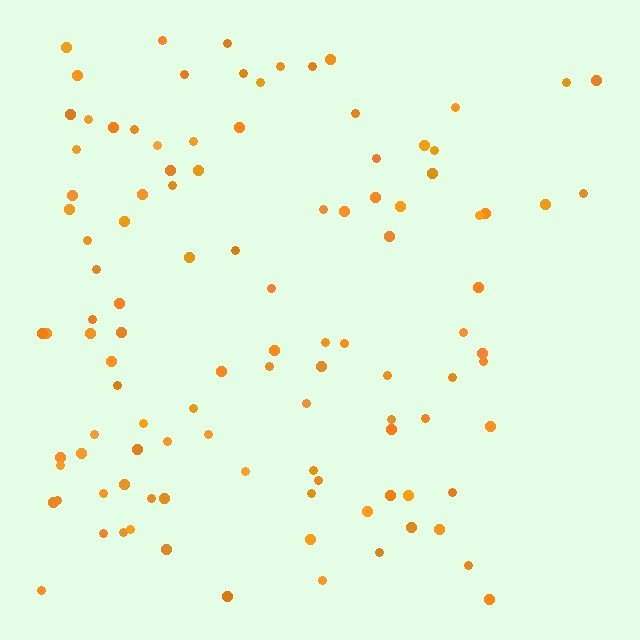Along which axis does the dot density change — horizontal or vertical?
Horizontal.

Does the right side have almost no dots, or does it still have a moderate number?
Still a moderate number, just noticeably fewer than the left.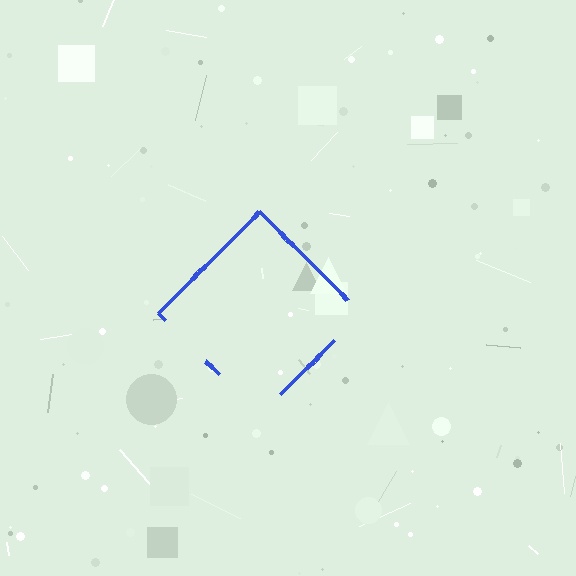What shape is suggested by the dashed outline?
The dashed outline suggests a diamond.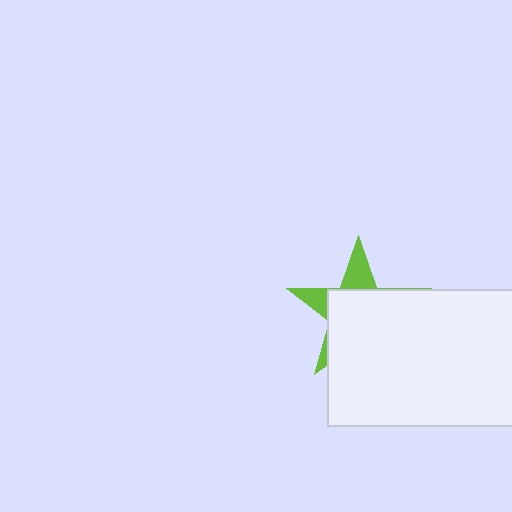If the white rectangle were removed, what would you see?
You would see the complete lime star.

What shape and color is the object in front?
The object in front is a white rectangle.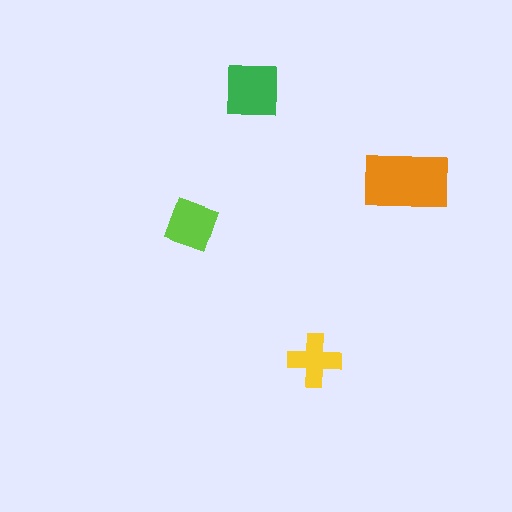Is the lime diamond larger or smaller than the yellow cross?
Larger.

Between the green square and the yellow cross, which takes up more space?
The green square.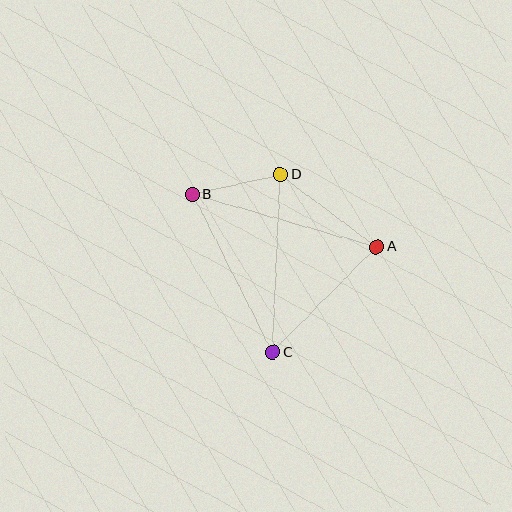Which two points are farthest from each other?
Points A and B are farthest from each other.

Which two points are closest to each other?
Points B and D are closest to each other.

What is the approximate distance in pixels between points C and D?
The distance between C and D is approximately 178 pixels.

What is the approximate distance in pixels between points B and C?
The distance between B and C is approximately 177 pixels.